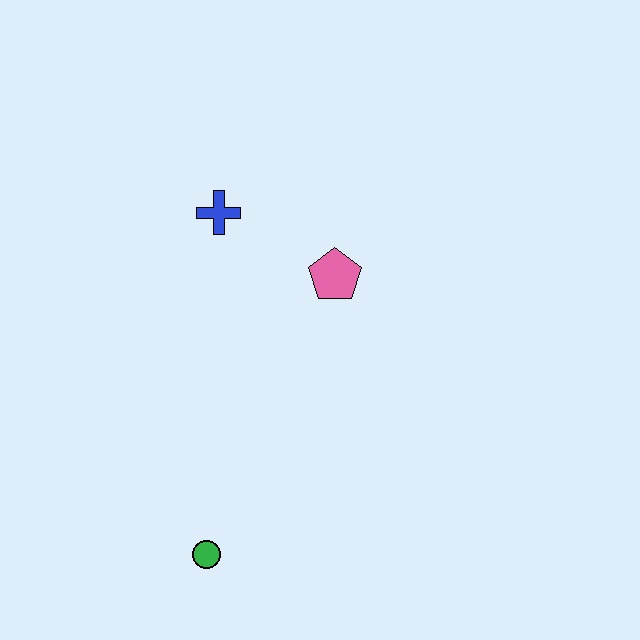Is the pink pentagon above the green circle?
Yes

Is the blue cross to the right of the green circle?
Yes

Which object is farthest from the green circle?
The blue cross is farthest from the green circle.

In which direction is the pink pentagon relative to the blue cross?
The pink pentagon is to the right of the blue cross.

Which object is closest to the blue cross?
The pink pentagon is closest to the blue cross.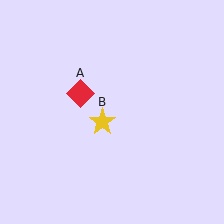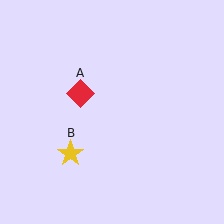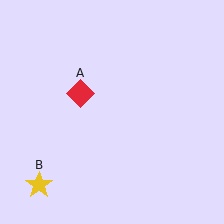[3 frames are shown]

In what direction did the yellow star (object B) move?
The yellow star (object B) moved down and to the left.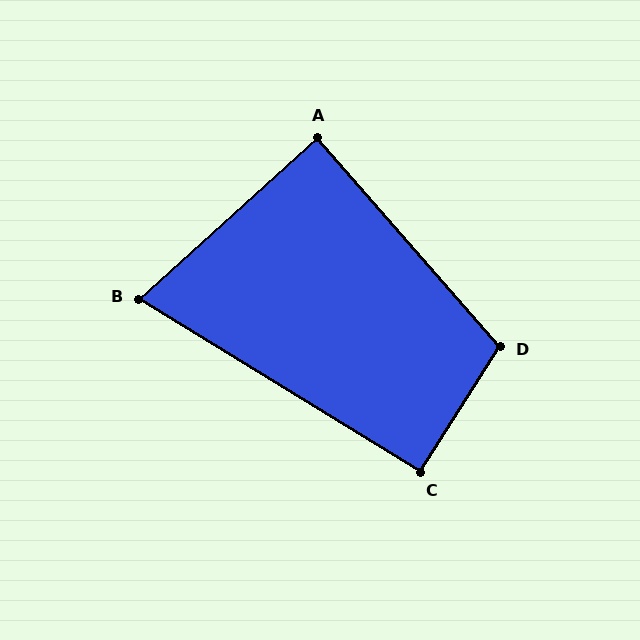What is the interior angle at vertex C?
Approximately 91 degrees (approximately right).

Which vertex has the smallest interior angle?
B, at approximately 74 degrees.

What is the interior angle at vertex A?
Approximately 89 degrees (approximately right).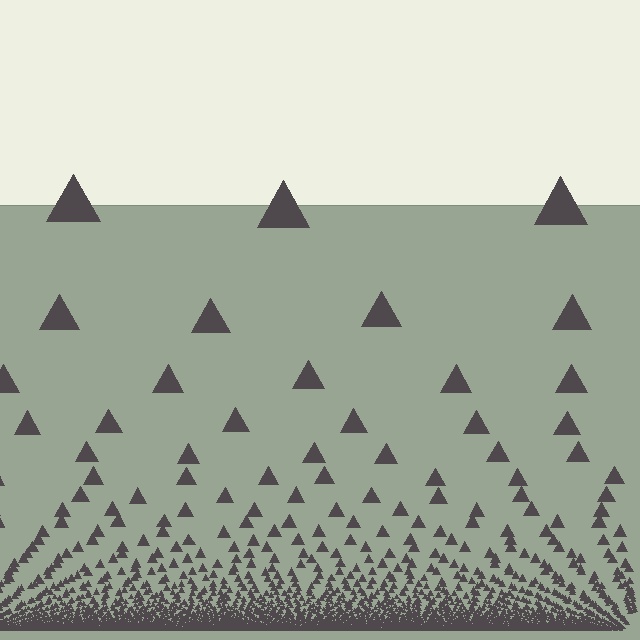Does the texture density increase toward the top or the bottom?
Density increases toward the bottom.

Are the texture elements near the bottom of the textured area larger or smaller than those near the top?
Smaller. The gradient is inverted — elements near the bottom are smaller and denser.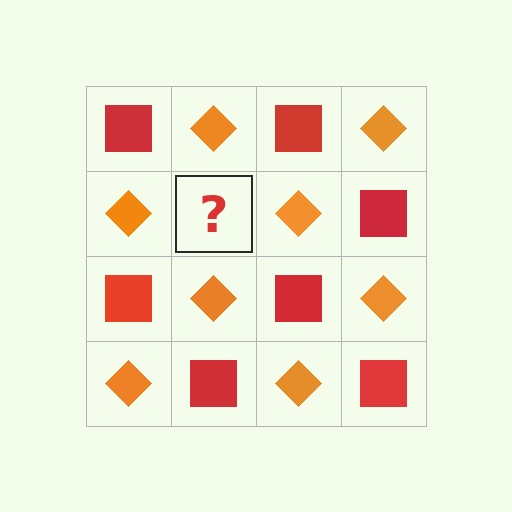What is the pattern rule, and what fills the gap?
The rule is that it alternates red square and orange diamond in a checkerboard pattern. The gap should be filled with a red square.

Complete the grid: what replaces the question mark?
The question mark should be replaced with a red square.